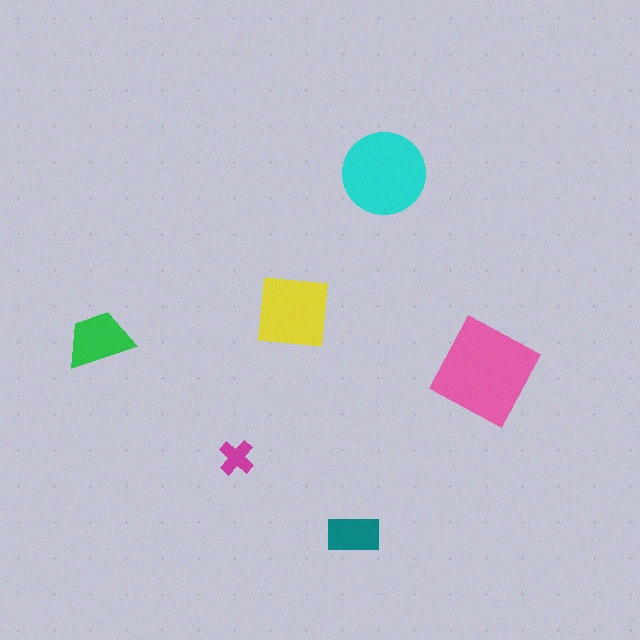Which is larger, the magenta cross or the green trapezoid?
The green trapezoid.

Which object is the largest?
The pink diamond.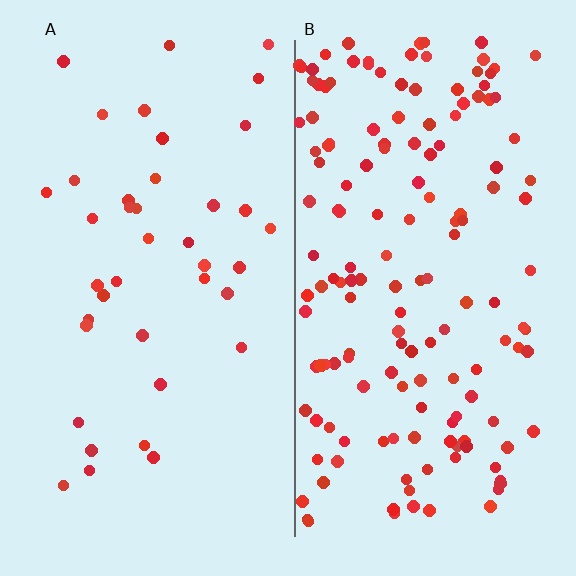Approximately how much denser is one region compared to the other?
Approximately 3.9× — region B over region A.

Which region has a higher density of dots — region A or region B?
B (the right).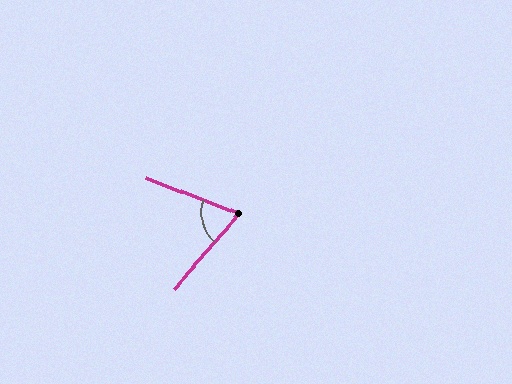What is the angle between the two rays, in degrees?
Approximately 70 degrees.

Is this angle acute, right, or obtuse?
It is acute.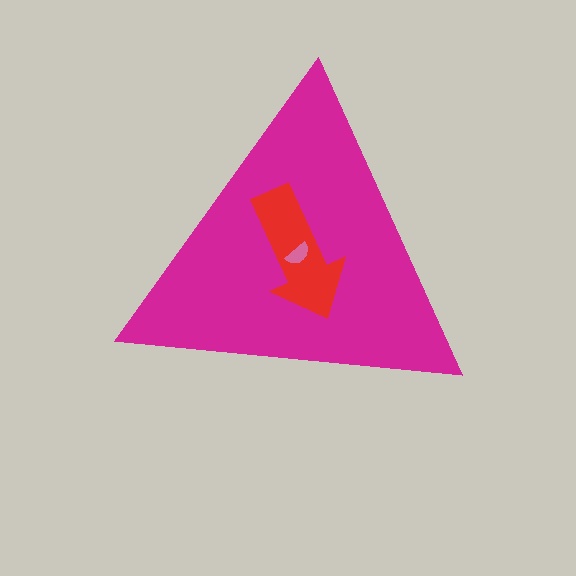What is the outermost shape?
The magenta triangle.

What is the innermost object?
The pink semicircle.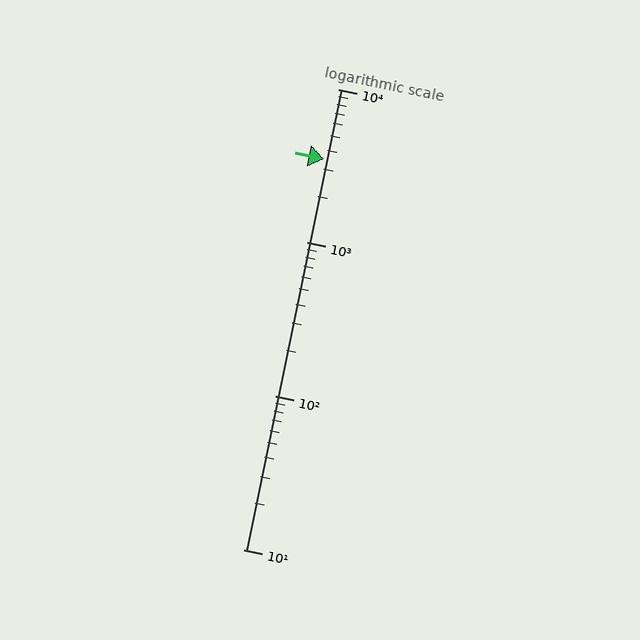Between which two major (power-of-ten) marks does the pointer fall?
The pointer is between 1000 and 10000.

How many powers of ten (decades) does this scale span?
The scale spans 3 decades, from 10 to 10000.